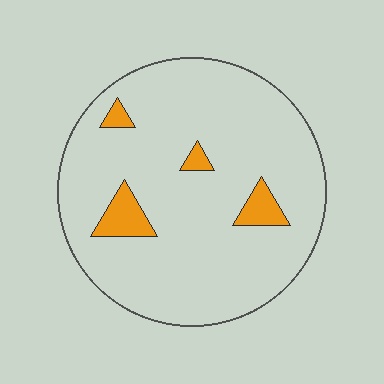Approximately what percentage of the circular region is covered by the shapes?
Approximately 10%.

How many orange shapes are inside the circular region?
4.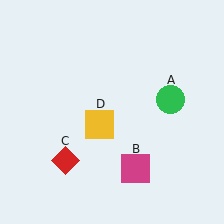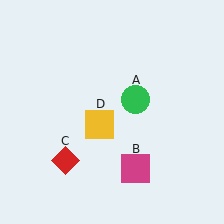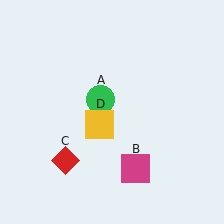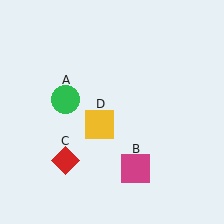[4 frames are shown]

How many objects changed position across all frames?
1 object changed position: green circle (object A).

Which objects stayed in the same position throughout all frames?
Magenta square (object B) and red diamond (object C) and yellow square (object D) remained stationary.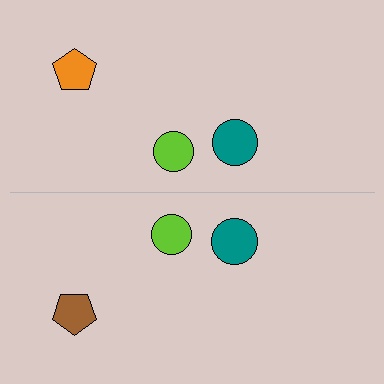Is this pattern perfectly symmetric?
No, the pattern is not perfectly symmetric. The brown pentagon on the bottom side breaks the symmetry — its mirror counterpart is orange.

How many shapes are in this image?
There are 6 shapes in this image.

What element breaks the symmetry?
The brown pentagon on the bottom side breaks the symmetry — its mirror counterpart is orange.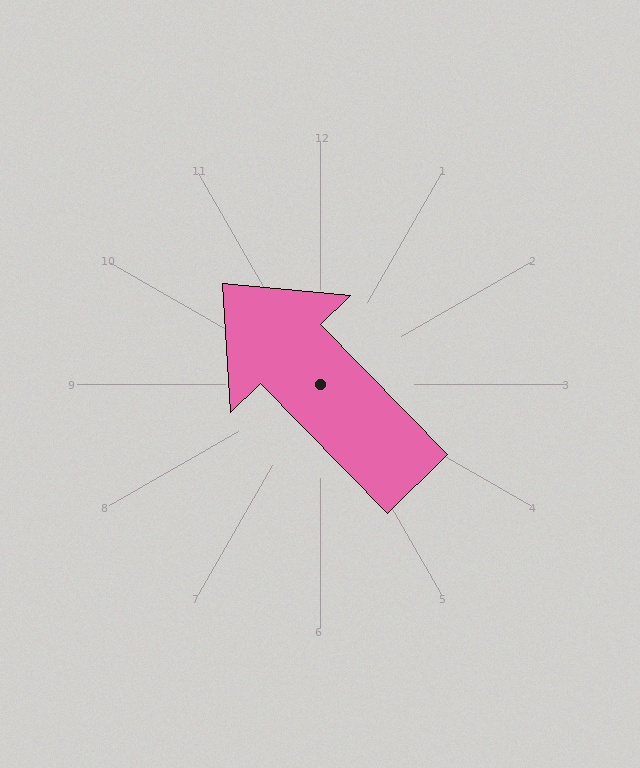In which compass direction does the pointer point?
Northwest.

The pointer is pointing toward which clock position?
Roughly 11 o'clock.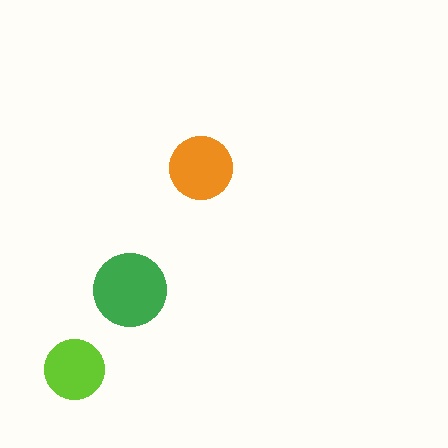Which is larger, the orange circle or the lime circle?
The orange one.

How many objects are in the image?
There are 3 objects in the image.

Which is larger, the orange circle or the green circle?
The green one.